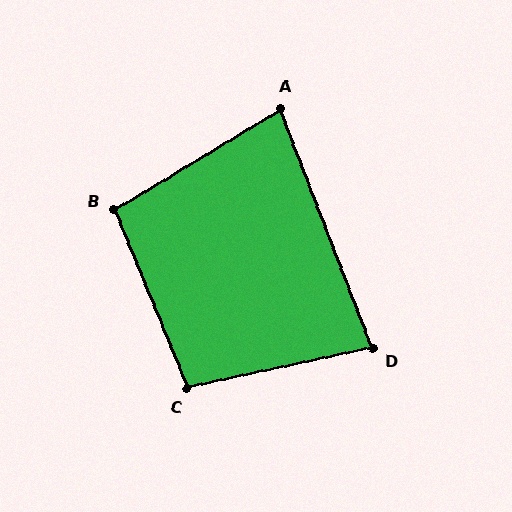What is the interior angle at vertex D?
Approximately 81 degrees (acute).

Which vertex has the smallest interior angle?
A, at approximately 80 degrees.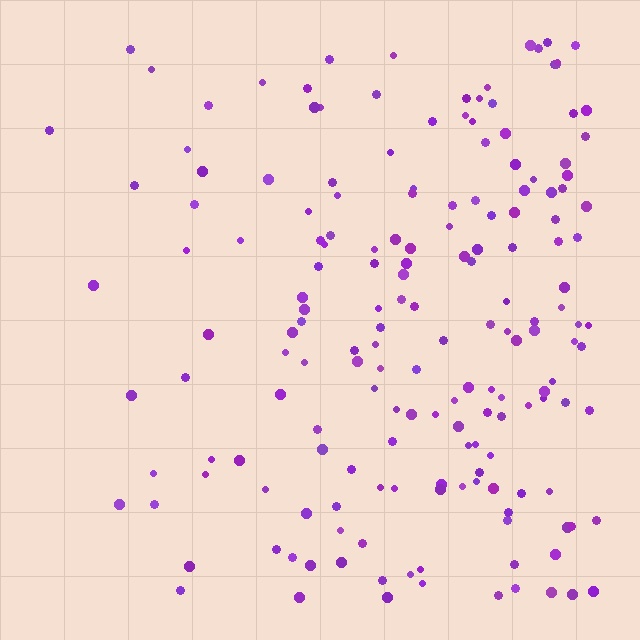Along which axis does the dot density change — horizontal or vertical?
Horizontal.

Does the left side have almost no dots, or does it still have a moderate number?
Still a moderate number, just noticeably fewer than the right.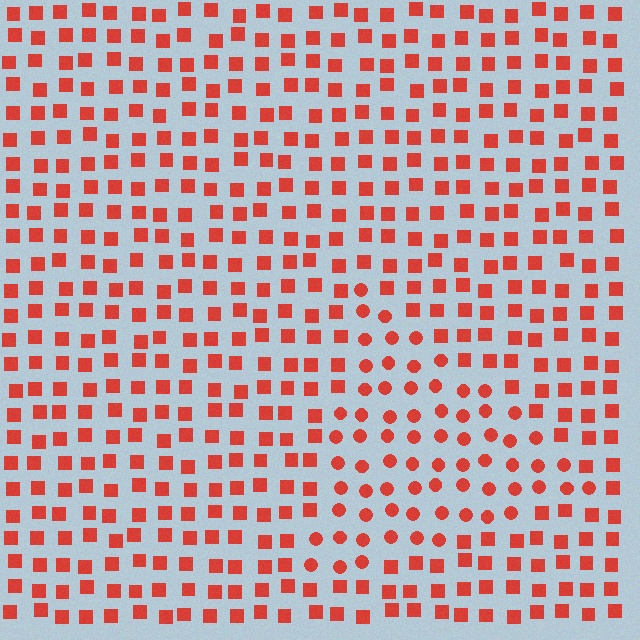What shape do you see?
I see a triangle.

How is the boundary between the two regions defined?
The boundary is defined by a change in element shape: circles inside vs. squares outside. All elements share the same color and spacing.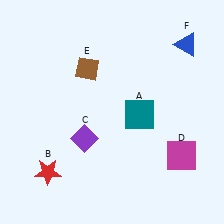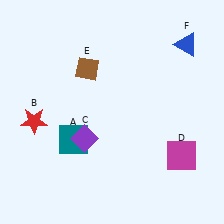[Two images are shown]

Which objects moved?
The objects that moved are: the teal square (A), the red star (B).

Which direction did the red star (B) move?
The red star (B) moved up.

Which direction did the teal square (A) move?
The teal square (A) moved left.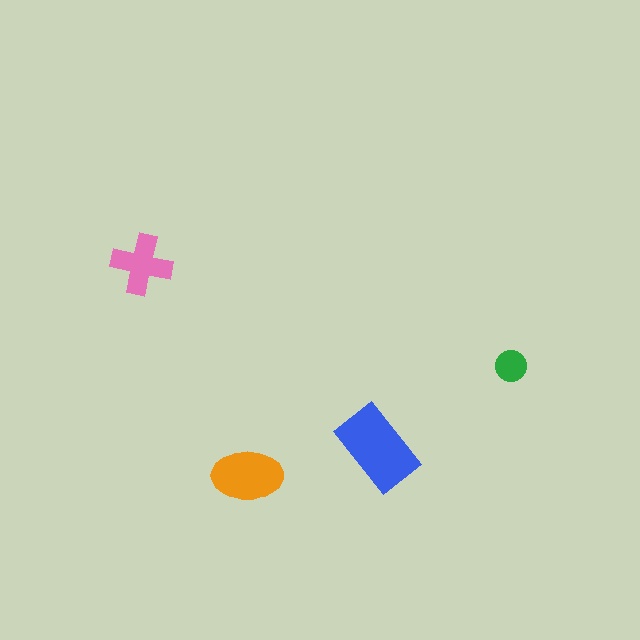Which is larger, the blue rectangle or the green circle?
The blue rectangle.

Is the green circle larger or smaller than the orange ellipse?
Smaller.